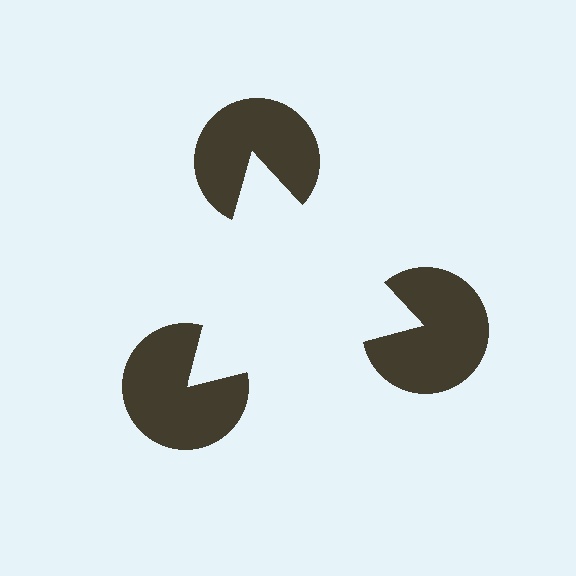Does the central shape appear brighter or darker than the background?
It typically appears slightly brighter than the background, even though no actual brightness change is drawn.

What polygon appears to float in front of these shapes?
An illusory triangle — its edges are inferred from the aligned wedge cuts in the pac-man discs, not physically drawn.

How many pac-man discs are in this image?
There are 3 — one at each vertex of the illusory triangle.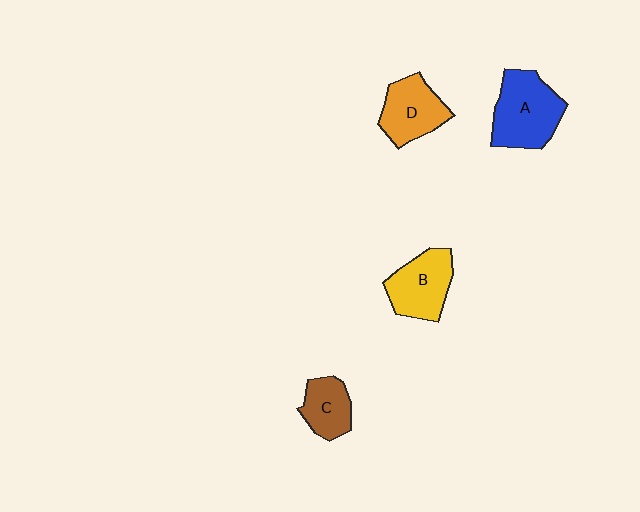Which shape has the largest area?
Shape A (blue).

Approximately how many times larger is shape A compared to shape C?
Approximately 1.7 times.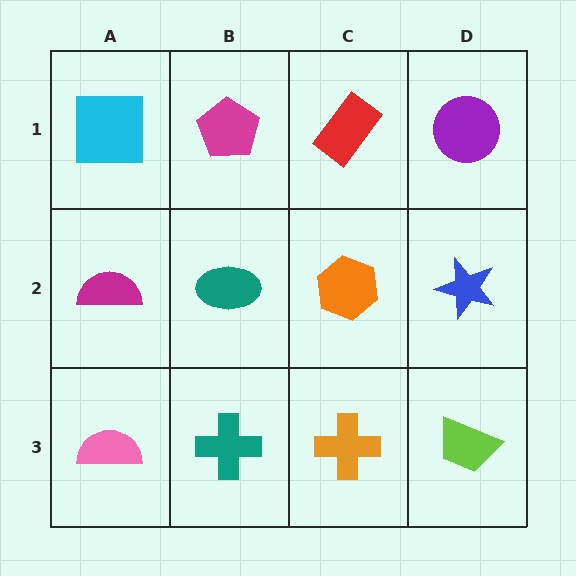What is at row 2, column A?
A magenta semicircle.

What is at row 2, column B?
A teal ellipse.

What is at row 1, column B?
A magenta pentagon.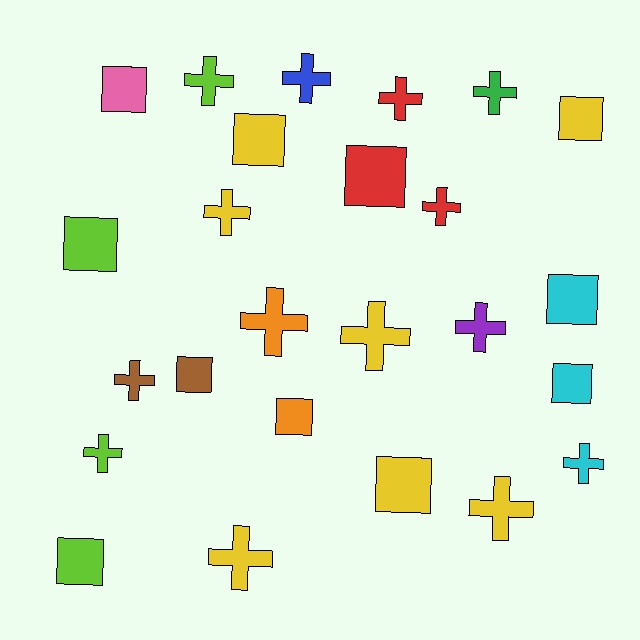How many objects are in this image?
There are 25 objects.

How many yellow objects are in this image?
There are 7 yellow objects.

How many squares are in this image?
There are 11 squares.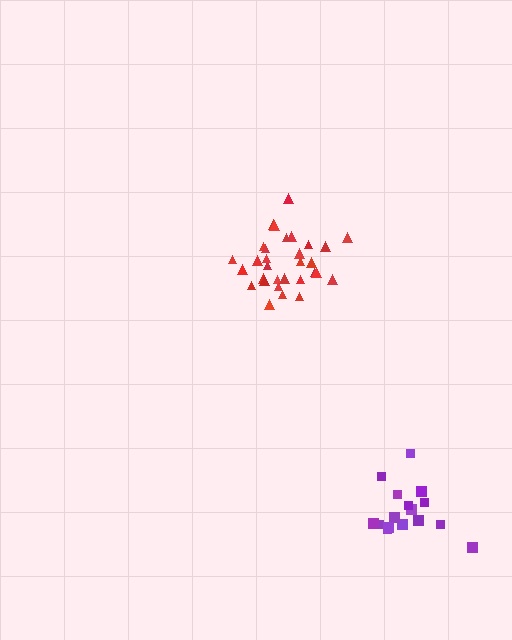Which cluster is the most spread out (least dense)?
Purple.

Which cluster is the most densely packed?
Red.